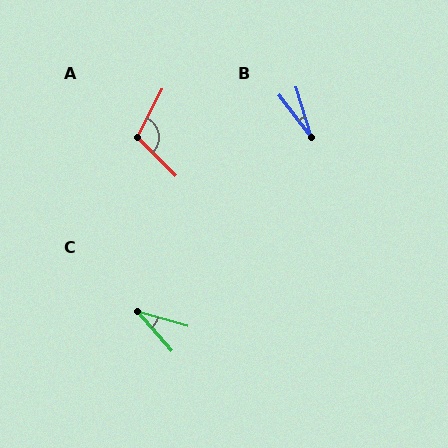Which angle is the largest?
A, at approximately 108 degrees.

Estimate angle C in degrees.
Approximately 32 degrees.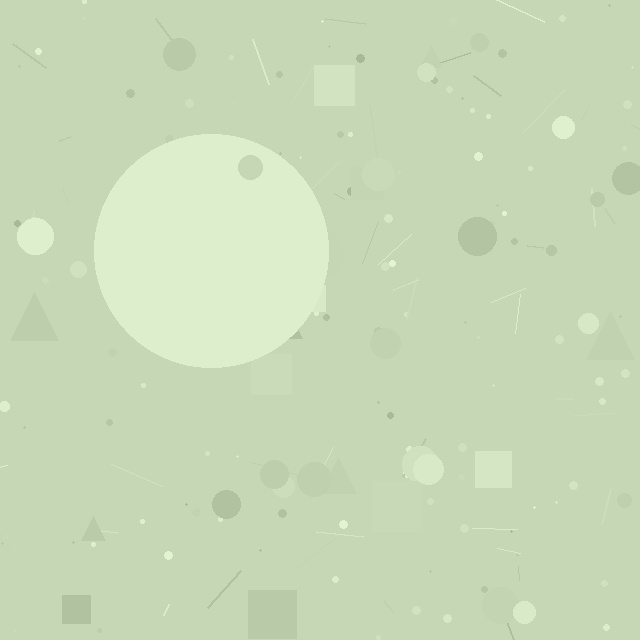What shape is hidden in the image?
A circle is hidden in the image.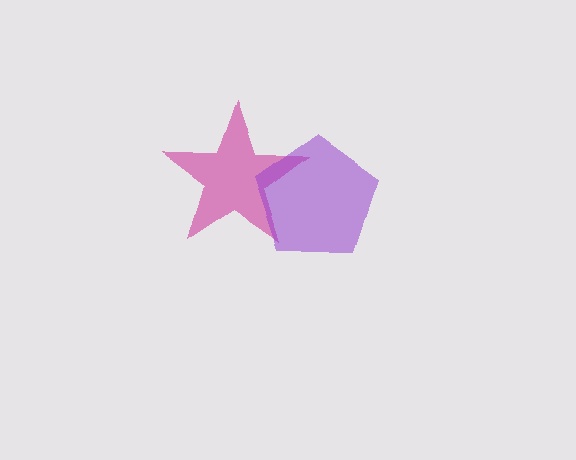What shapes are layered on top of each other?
The layered shapes are: a magenta star, a purple pentagon.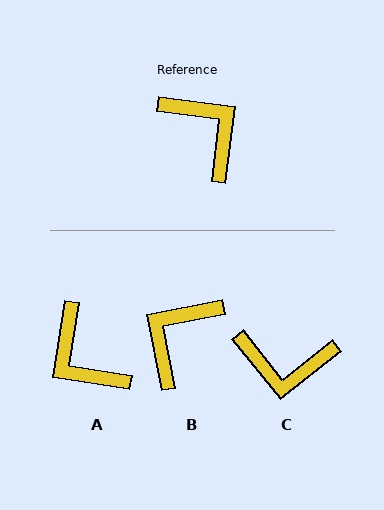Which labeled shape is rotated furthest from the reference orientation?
A, about 178 degrees away.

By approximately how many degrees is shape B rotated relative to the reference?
Approximately 108 degrees counter-clockwise.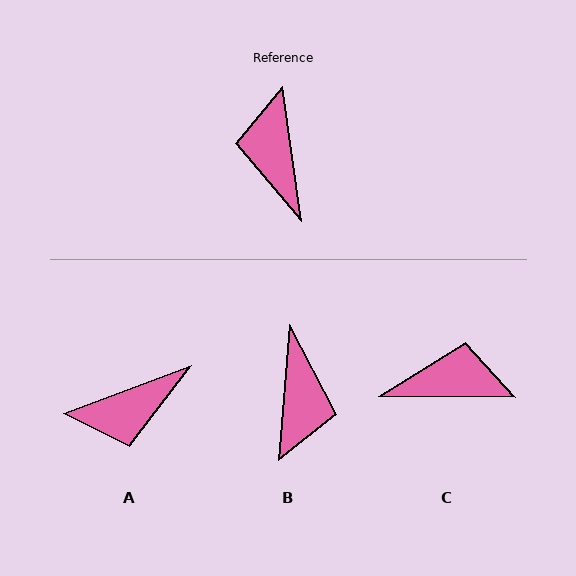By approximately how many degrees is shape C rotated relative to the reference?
Approximately 98 degrees clockwise.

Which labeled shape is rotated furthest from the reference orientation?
B, about 167 degrees away.